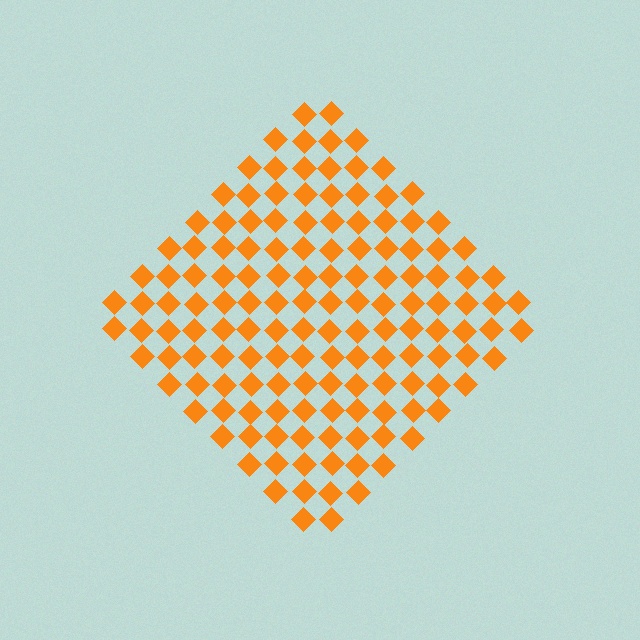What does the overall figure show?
The overall figure shows a diamond.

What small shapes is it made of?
It is made of small diamonds.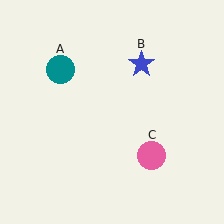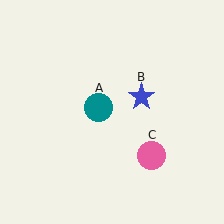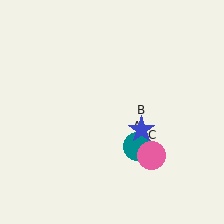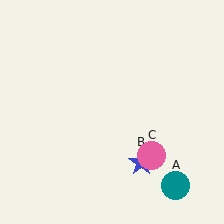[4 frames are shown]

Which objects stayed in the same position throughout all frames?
Pink circle (object C) remained stationary.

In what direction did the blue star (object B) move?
The blue star (object B) moved down.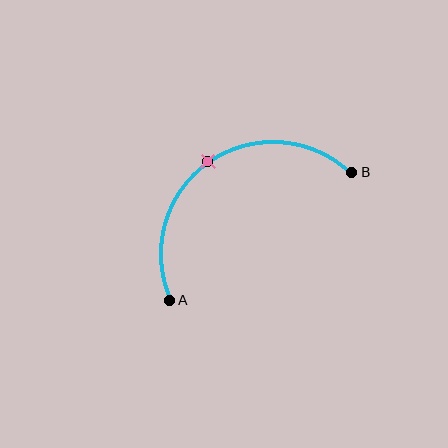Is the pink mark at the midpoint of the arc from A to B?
Yes. The pink mark lies on the arc at equal arc-length from both A and B — it is the arc midpoint.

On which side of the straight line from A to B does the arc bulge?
The arc bulges above and to the left of the straight line connecting A and B.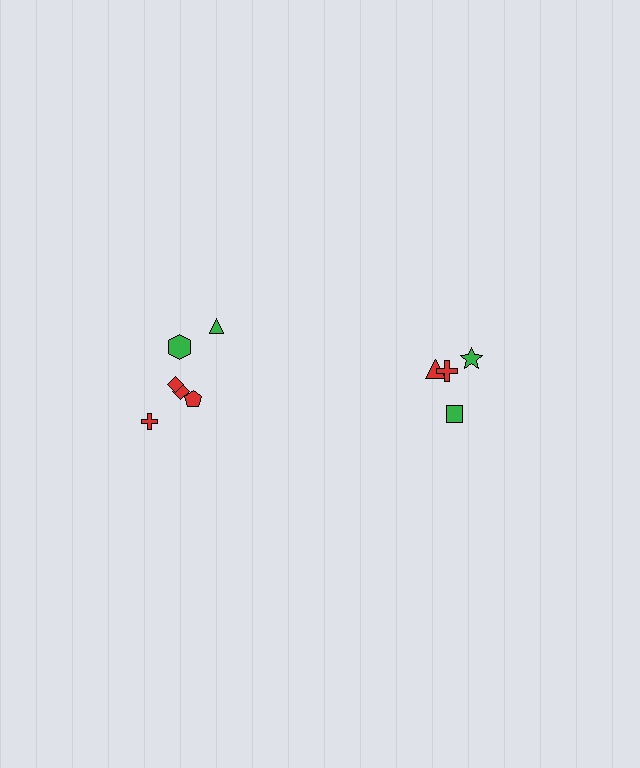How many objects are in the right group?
There are 4 objects.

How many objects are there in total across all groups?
There are 10 objects.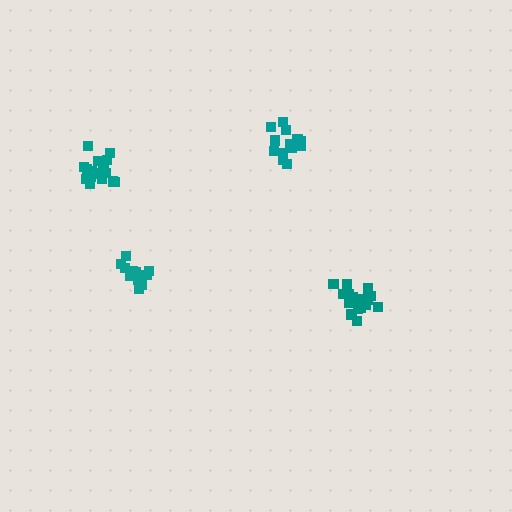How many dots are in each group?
Group 1: 17 dots, Group 2: 19 dots, Group 3: 13 dots, Group 4: 14 dots (63 total).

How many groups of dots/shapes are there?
There are 4 groups.